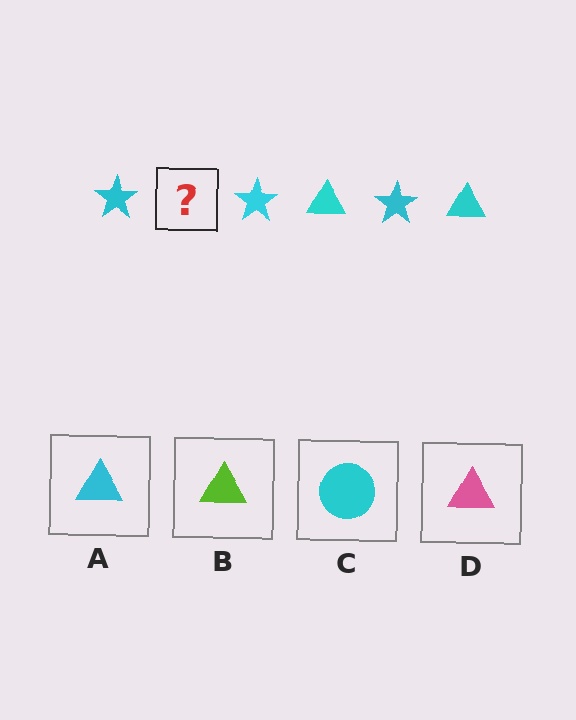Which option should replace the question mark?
Option A.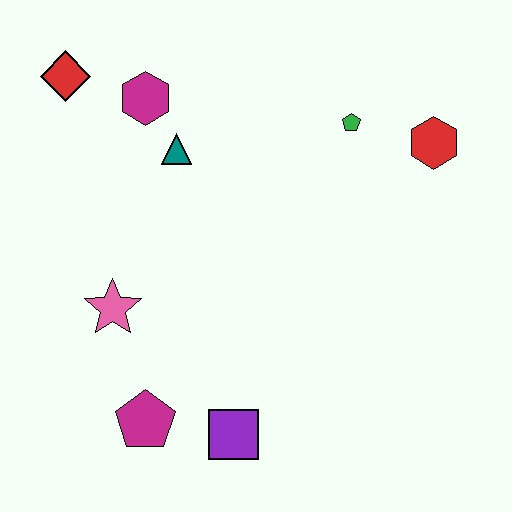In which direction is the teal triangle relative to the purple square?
The teal triangle is above the purple square.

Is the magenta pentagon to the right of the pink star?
Yes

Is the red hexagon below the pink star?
No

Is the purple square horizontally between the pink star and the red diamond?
No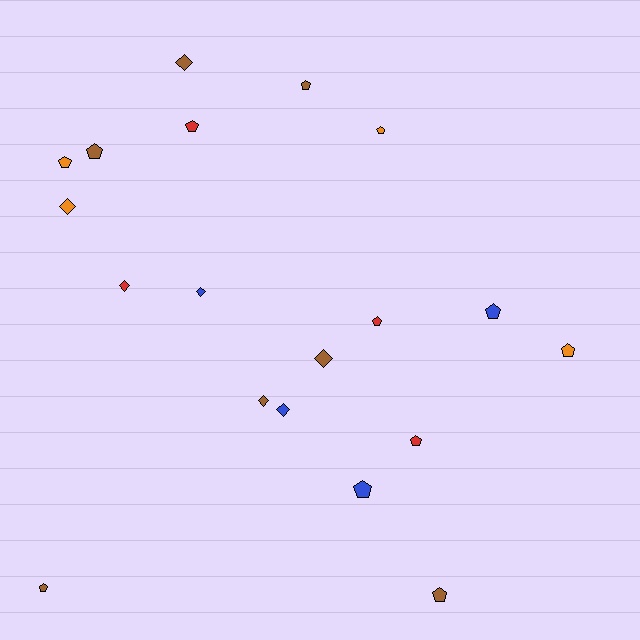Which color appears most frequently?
Brown, with 7 objects.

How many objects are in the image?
There are 19 objects.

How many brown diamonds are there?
There are 3 brown diamonds.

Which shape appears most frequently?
Pentagon, with 12 objects.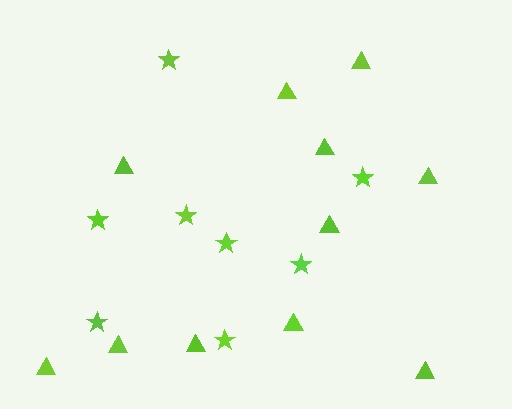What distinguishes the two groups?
There are 2 groups: one group of triangles (11) and one group of stars (8).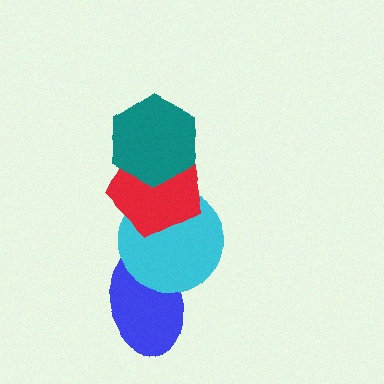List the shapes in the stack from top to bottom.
From top to bottom: the teal hexagon, the red pentagon, the cyan circle, the blue ellipse.